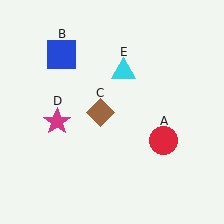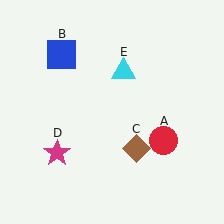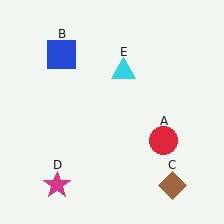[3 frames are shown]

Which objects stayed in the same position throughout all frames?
Red circle (object A) and blue square (object B) and cyan triangle (object E) remained stationary.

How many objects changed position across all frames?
2 objects changed position: brown diamond (object C), magenta star (object D).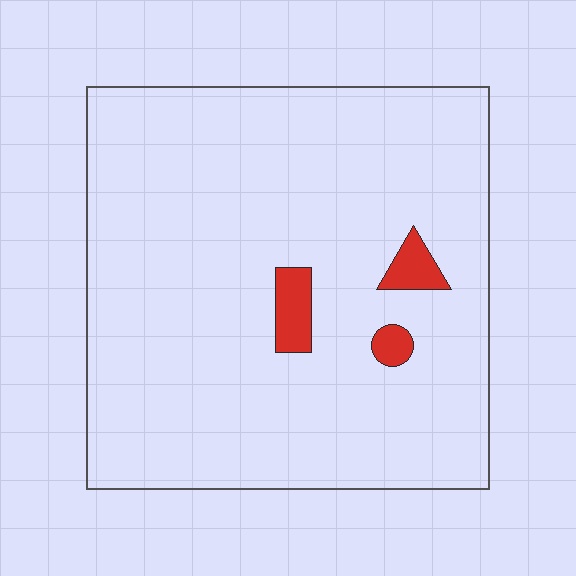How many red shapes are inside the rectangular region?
3.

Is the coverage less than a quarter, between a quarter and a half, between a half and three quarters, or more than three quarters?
Less than a quarter.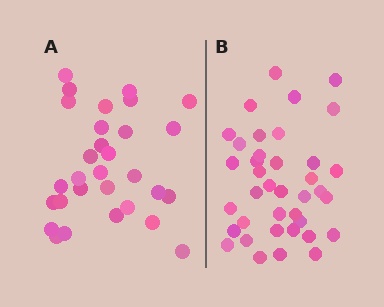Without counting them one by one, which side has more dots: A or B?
Region B (the right region) has more dots.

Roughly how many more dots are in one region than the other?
Region B has roughly 8 or so more dots than region A.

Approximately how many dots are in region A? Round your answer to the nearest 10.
About 30 dots.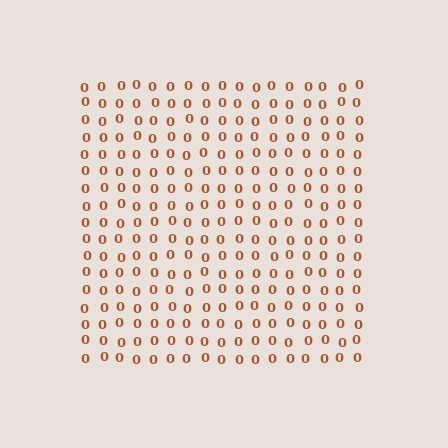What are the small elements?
The small elements are digit 0's.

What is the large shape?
The large shape is a square.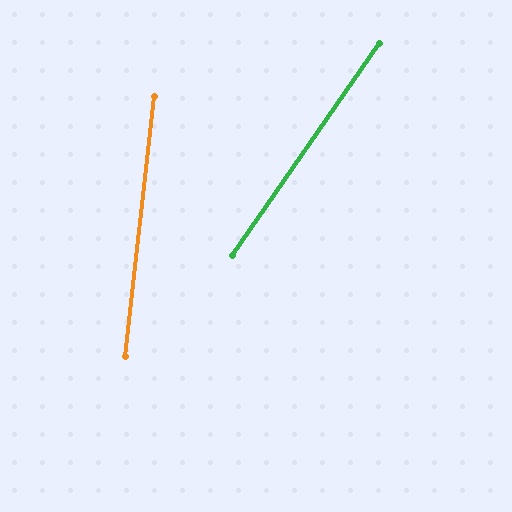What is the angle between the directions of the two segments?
Approximately 29 degrees.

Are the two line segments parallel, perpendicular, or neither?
Neither parallel nor perpendicular — they differ by about 29°.